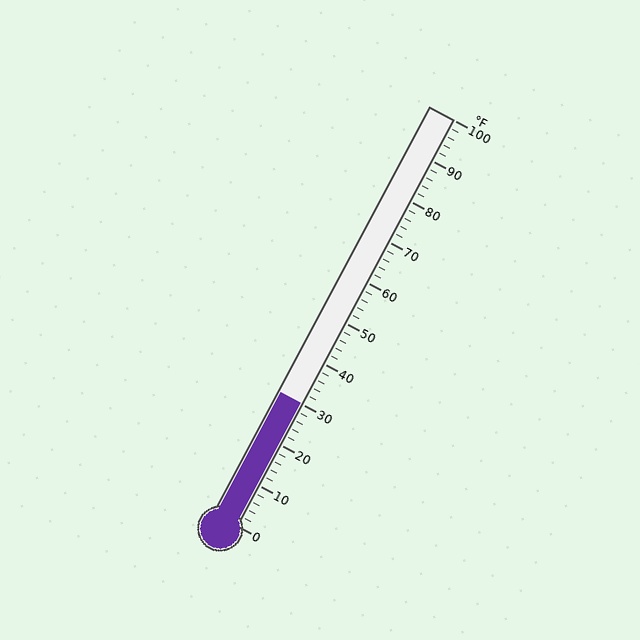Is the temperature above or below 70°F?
The temperature is below 70°F.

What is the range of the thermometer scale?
The thermometer scale ranges from 0°F to 100°F.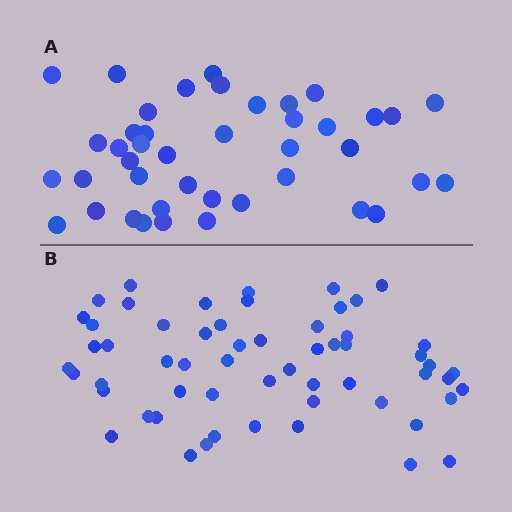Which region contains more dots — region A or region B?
Region B (the bottom region) has more dots.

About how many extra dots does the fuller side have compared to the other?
Region B has approximately 15 more dots than region A.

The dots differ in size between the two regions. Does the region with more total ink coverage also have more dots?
No. Region A has more total ink coverage because its dots are larger, but region B actually contains more individual dots. Total area can be misleading — the number of items is what matters here.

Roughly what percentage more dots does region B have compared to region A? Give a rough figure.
About 40% more.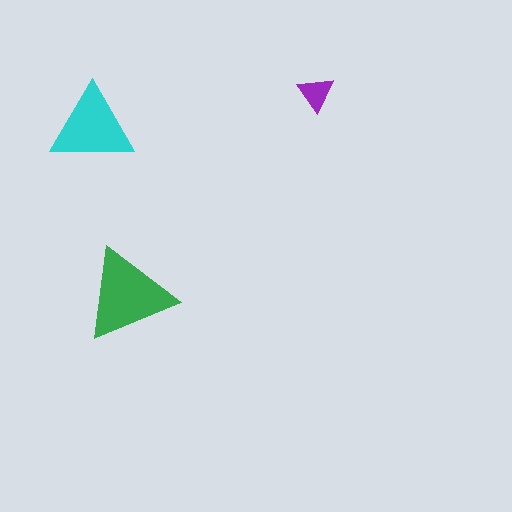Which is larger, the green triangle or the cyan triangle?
The green one.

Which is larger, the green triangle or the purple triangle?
The green one.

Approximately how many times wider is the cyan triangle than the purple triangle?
About 2.5 times wider.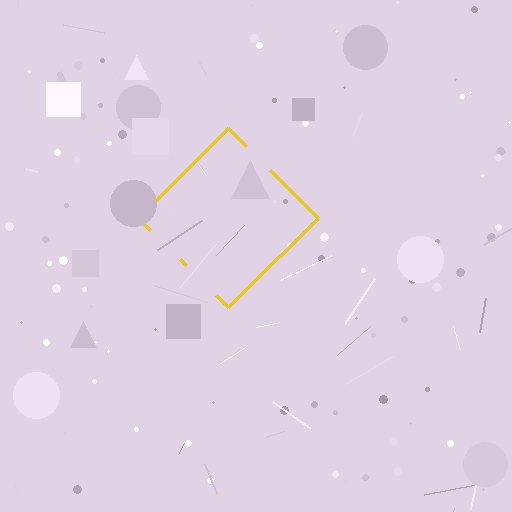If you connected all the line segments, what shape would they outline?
They would outline a diamond.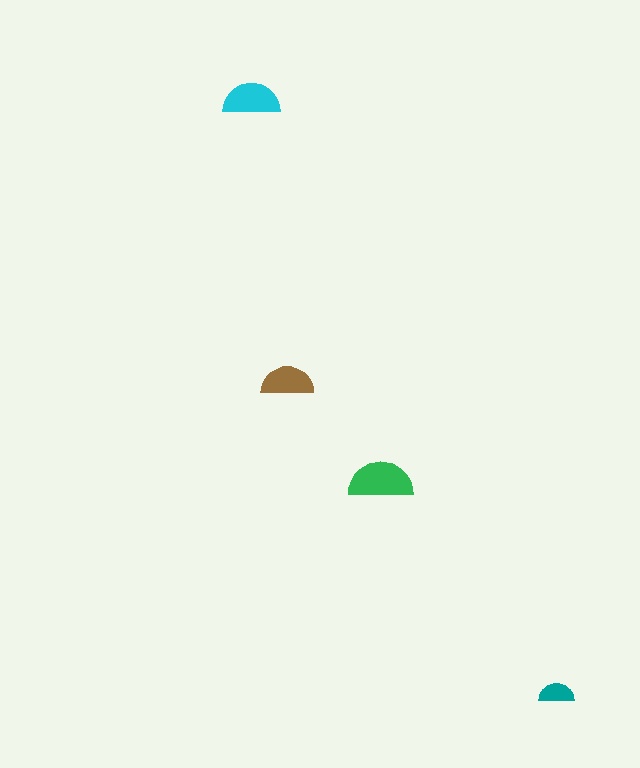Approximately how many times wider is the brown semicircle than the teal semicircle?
About 1.5 times wider.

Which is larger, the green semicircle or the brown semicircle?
The green one.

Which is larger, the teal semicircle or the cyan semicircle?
The cyan one.